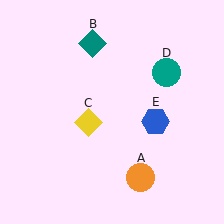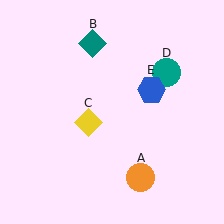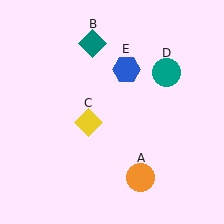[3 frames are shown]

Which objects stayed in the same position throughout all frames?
Orange circle (object A) and teal diamond (object B) and yellow diamond (object C) and teal circle (object D) remained stationary.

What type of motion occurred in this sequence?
The blue hexagon (object E) rotated counterclockwise around the center of the scene.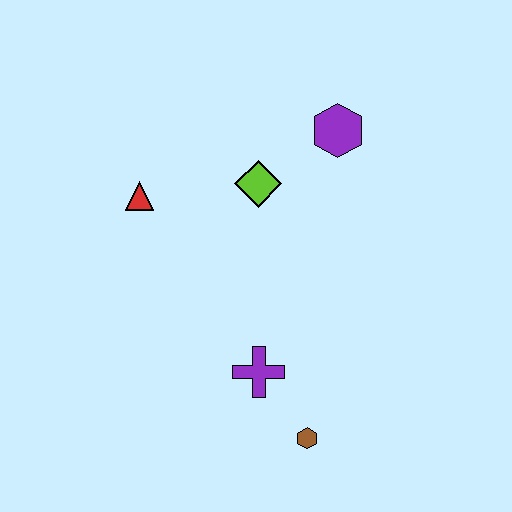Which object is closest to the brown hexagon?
The purple cross is closest to the brown hexagon.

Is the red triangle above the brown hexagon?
Yes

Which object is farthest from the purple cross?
The purple hexagon is farthest from the purple cross.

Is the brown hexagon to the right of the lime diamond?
Yes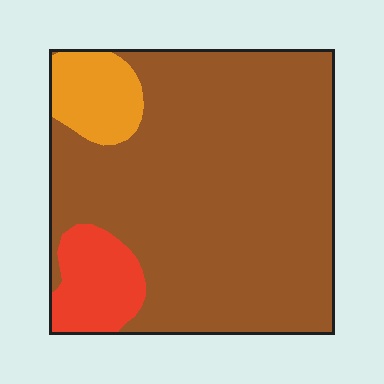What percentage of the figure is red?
Red covers around 10% of the figure.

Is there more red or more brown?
Brown.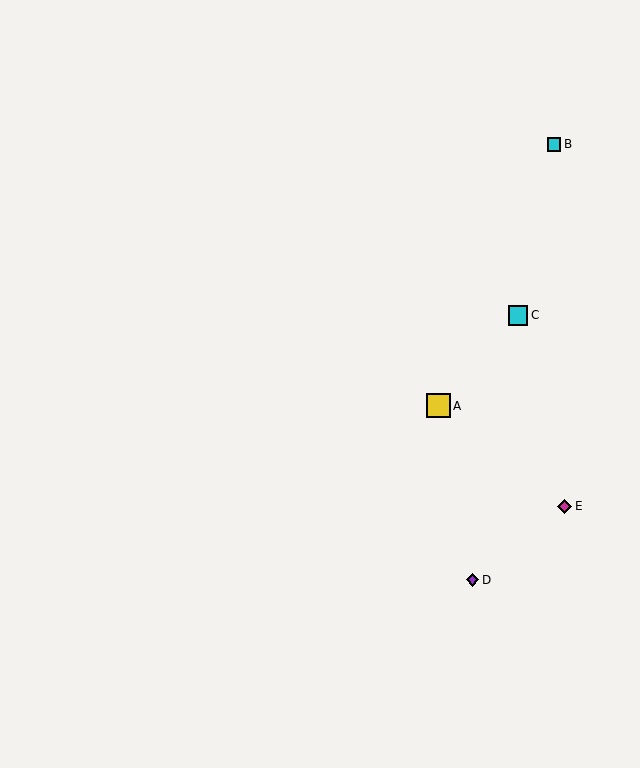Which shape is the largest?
The yellow square (labeled A) is the largest.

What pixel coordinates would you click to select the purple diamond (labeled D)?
Click at (472, 580) to select the purple diamond D.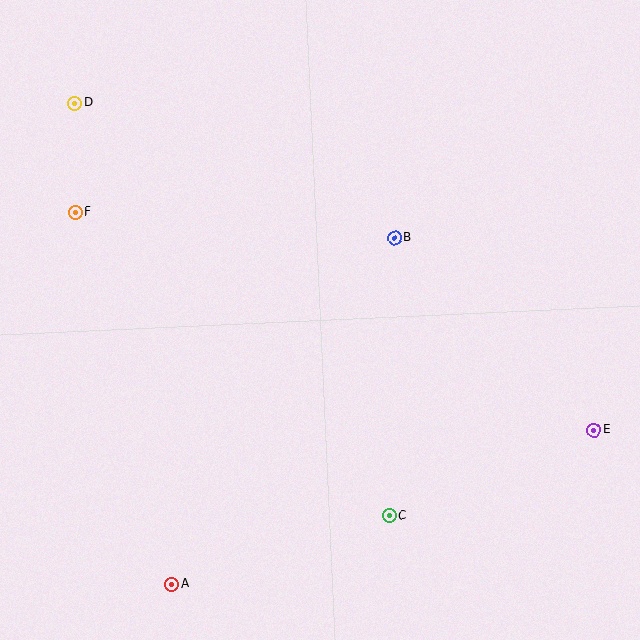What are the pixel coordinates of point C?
Point C is at (389, 516).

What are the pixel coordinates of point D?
Point D is at (74, 103).